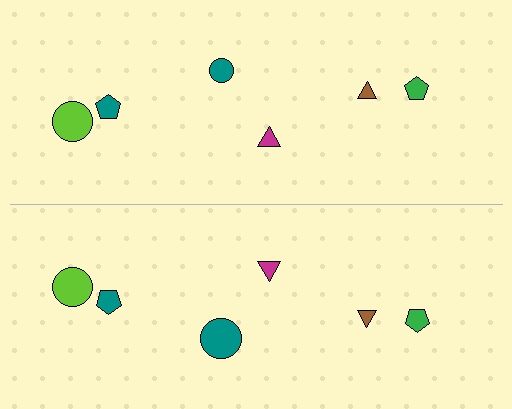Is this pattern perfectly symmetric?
No, the pattern is not perfectly symmetric. The teal circle on the bottom side has a different size than its mirror counterpart.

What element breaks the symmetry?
The teal circle on the bottom side has a different size than its mirror counterpart.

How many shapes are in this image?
There are 12 shapes in this image.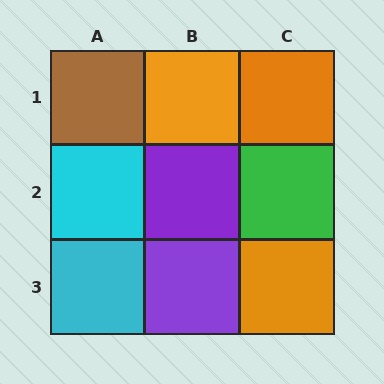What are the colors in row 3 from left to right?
Cyan, purple, orange.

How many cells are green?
1 cell is green.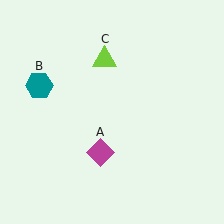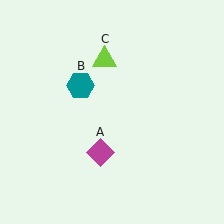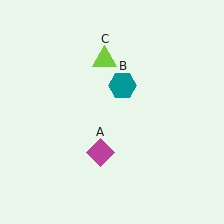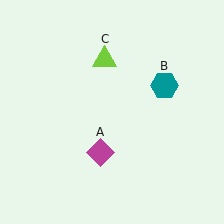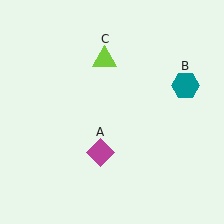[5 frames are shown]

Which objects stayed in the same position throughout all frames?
Magenta diamond (object A) and lime triangle (object C) remained stationary.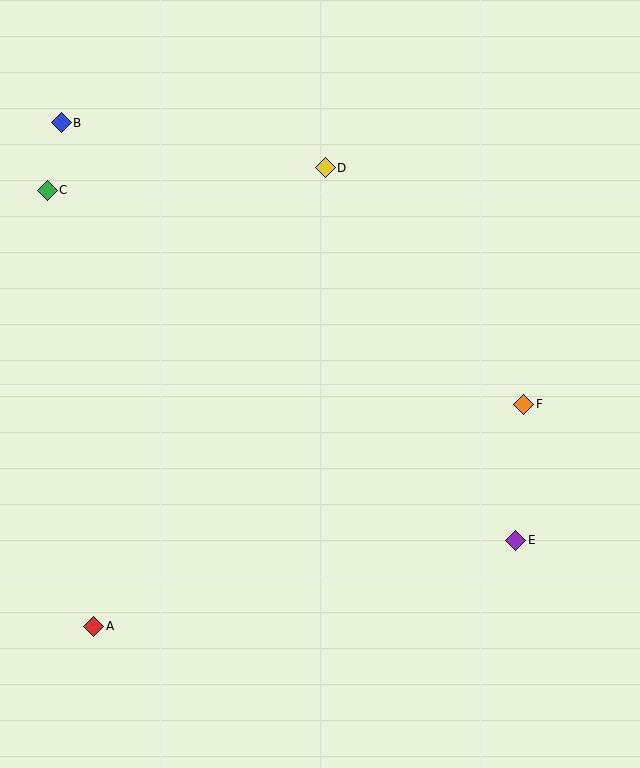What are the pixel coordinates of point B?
Point B is at (61, 123).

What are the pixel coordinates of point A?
Point A is at (94, 626).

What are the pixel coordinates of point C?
Point C is at (47, 190).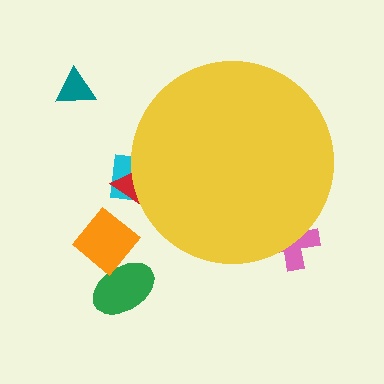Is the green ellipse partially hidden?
No, the green ellipse is fully visible.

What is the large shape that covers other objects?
A yellow circle.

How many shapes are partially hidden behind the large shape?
3 shapes are partially hidden.